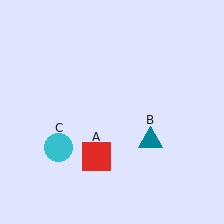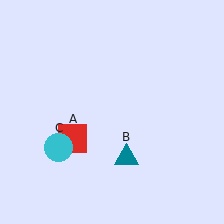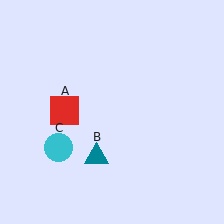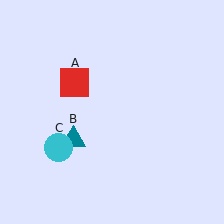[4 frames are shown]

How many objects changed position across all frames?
2 objects changed position: red square (object A), teal triangle (object B).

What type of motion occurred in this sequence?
The red square (object A), teal triangle (object B) rotated clockwise around the center of the scene.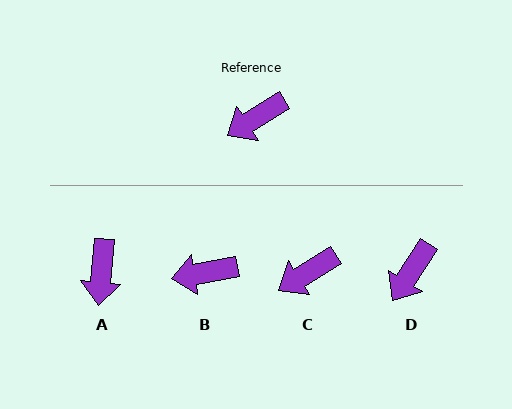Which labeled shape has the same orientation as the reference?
C.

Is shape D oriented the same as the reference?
No, it is off by about 25 degrees.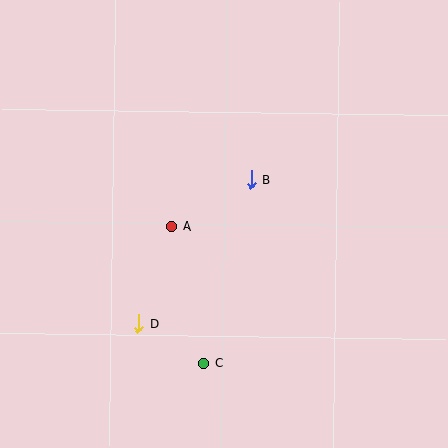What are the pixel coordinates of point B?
Point B is at (251, 180).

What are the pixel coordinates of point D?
Point D is at (139, 323).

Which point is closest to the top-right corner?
Point B is closest to the top-right corner.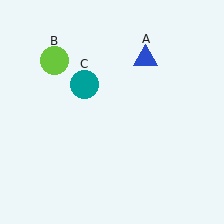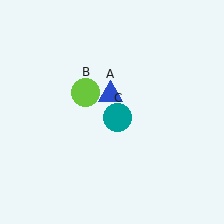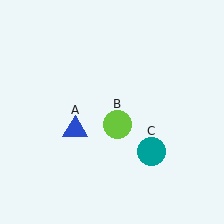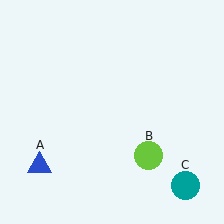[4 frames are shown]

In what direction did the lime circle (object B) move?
The lime circle (object B) moved down and to the right.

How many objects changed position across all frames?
3 objects changed position: blue triangle (object A), lime circle (object B), teal circle (object C).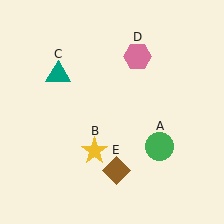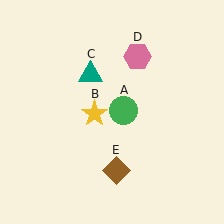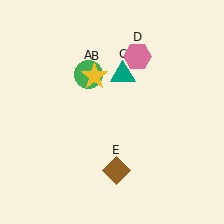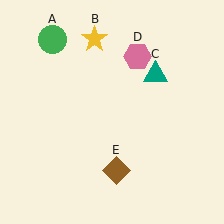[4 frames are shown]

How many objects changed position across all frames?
3 objects changed position: green circle (object A), yellow star (object B), teal triangle (object C).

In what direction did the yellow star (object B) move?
The yellow star (object B) moved up.